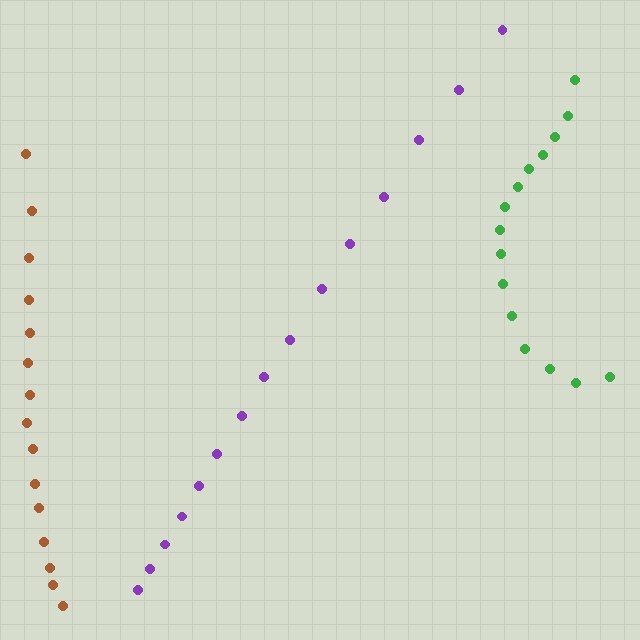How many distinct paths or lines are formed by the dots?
There are 3 distinct paths.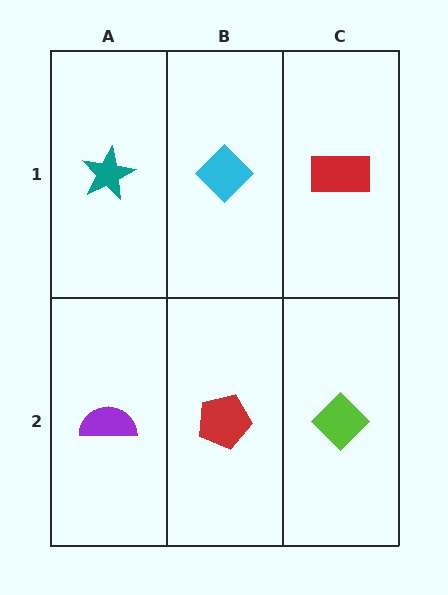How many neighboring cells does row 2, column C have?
2.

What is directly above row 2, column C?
A red rectangle.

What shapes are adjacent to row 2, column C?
A red rectangle (row 1, column C), a red pentagon (row 2, column B).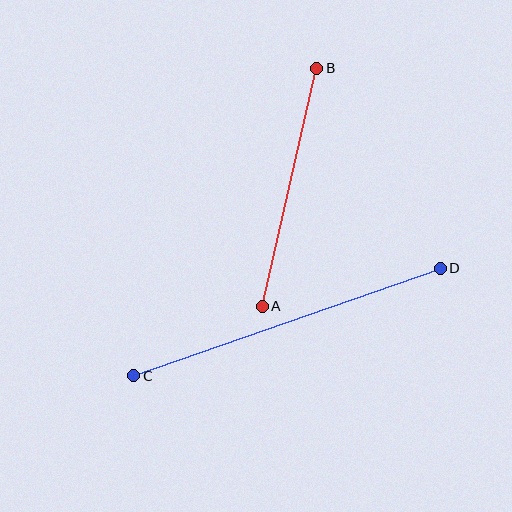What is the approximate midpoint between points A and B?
The midpoint is at approximately (289, 187) pixels.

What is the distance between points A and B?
The distance is approximately 244 pixels.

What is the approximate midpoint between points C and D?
The midpoint is at approximately (287, 322) pixels.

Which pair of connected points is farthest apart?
Points C and D are farthest apart.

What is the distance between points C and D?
The distance is approximately 325 pixels.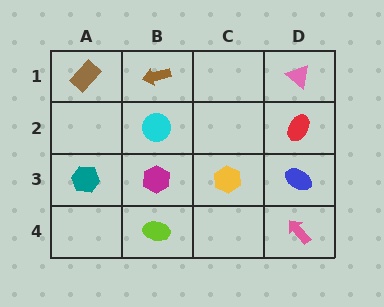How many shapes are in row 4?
2 shapes.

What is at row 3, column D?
A blue ellipse.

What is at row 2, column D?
A red ellipse.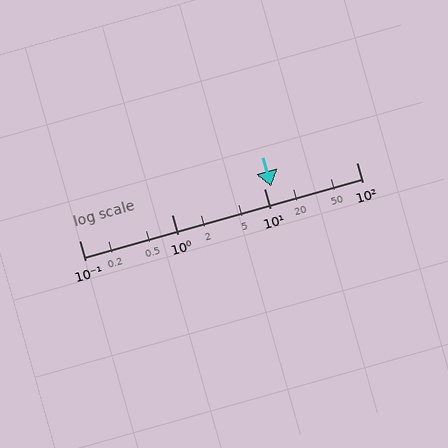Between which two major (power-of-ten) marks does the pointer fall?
The pointer is between 10 and 100.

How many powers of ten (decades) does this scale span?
The scale spans 3 decades, from 0.1 to 100.